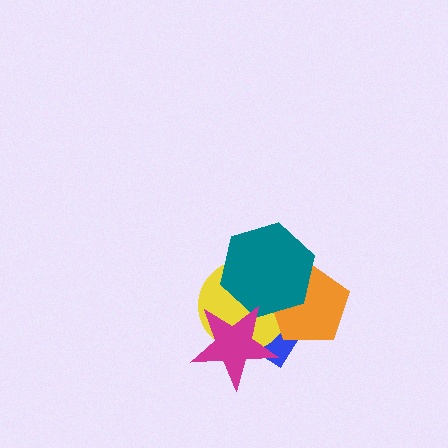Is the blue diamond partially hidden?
Yes, it is partially covered by another shape.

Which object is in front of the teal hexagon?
The magenta star is in front of the teal hexagon.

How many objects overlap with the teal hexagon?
4 objects overlap with the teal hexagon.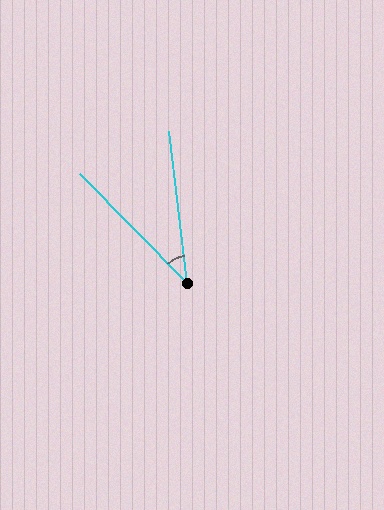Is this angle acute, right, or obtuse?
It is acute.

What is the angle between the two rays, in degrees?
Approximately 38 degrees.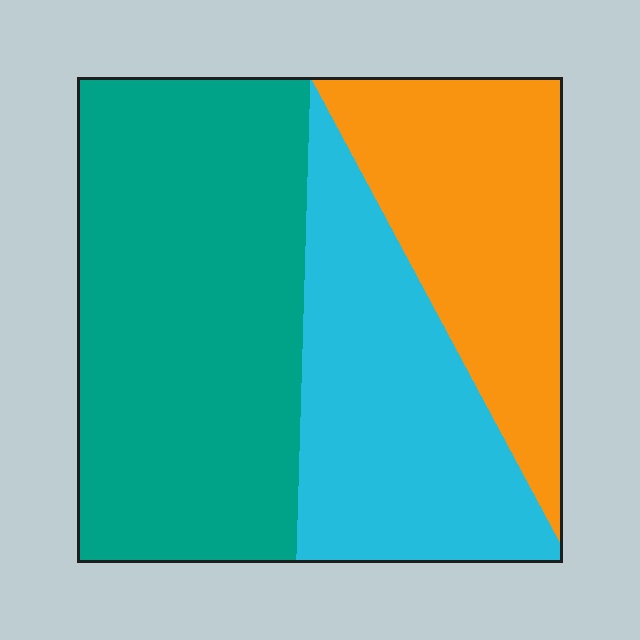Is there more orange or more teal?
Teal.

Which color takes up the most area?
Teal, at roughly 45%.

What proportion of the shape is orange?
Orange takes up about one quarter (1/4) of the shape.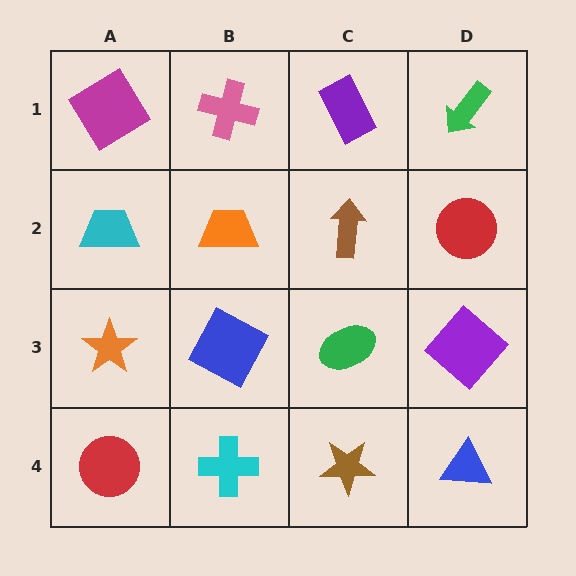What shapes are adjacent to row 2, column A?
A magenta diamond (row 1, column A), an orange star (row 3, column A), an orange trapezoid (row 2, column B).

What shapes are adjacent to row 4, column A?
An orange star (row 3, column A), a cyan cross (row 4, column B).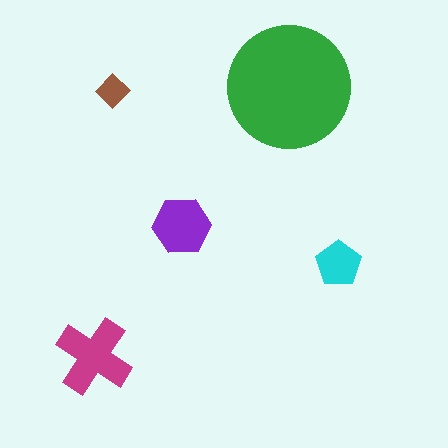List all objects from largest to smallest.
The green circle, the magenta cross, the purple hexagon, the cyan pentagon, the brown diamond.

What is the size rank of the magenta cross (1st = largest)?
2nd.